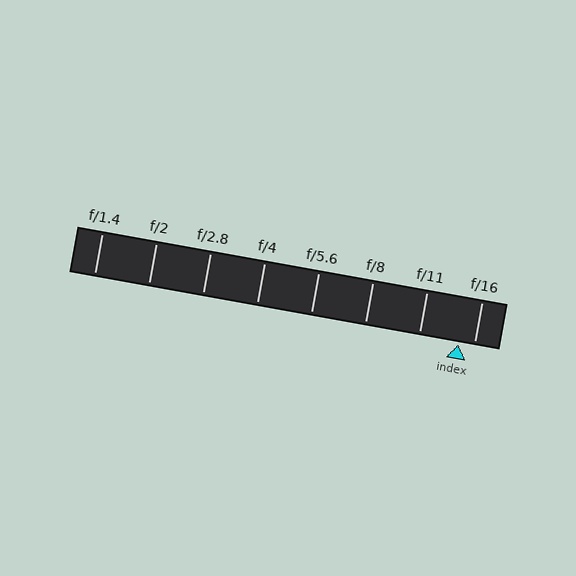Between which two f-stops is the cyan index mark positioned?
The index mark is between f/11 and f/16.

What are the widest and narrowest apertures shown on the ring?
The widest aperture shown is f/1.4 and the narrowest is f/16.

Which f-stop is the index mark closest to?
The index mark is closest to f/16.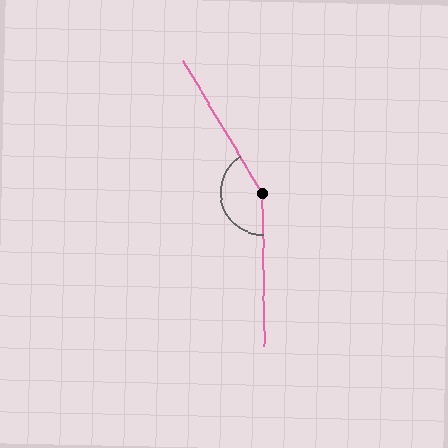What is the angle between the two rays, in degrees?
Approximately 150 degrees.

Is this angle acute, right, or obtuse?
It is obtuse.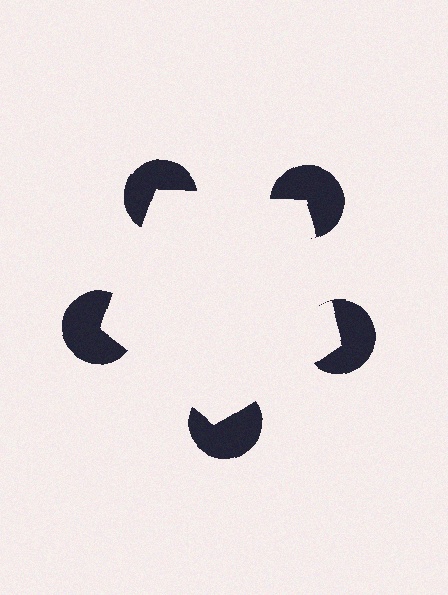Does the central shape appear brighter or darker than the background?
It typically appears slightly brighter than the background, even though no actual brightness change is drawn.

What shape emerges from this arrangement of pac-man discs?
An illusory pentagon — its edges are inferred from the aligned wedge cuts in the pac-man discs, not physically drawn.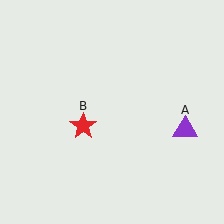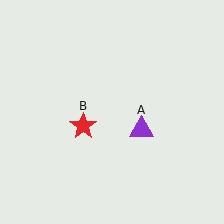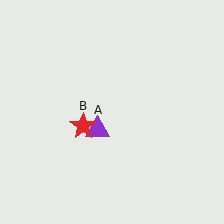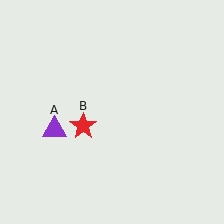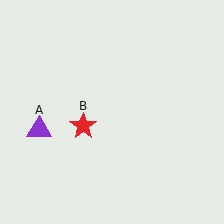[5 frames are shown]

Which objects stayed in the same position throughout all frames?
Red star (object B) remained stationary.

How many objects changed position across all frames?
1 object changed position: purple triangle (object A).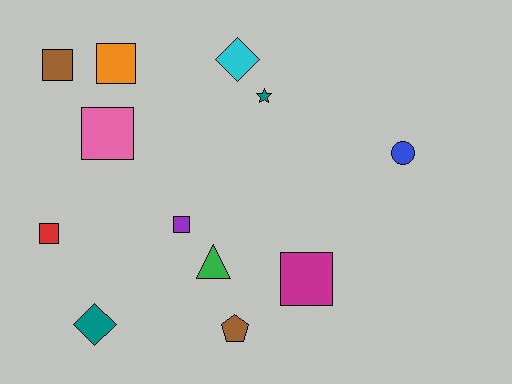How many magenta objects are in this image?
There is 1 magenta object.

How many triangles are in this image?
There is 1 triangle.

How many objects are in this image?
There are 12 objects.